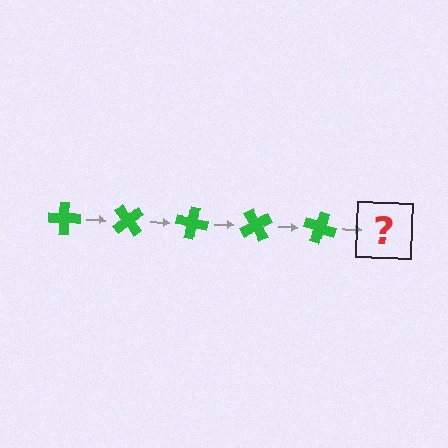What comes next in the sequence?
The next element should be a green cross rotated 250 degrees.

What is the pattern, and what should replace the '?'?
The pattern is that the cross rotates 50 degrees each step. The '?' should be a green cross rotated 250 degrees.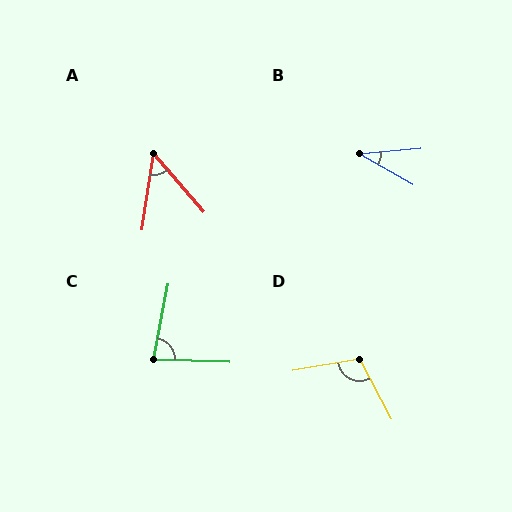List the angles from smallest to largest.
B (35°), A (49°), C (81°), D (108°).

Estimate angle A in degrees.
Approximately 49 degrees.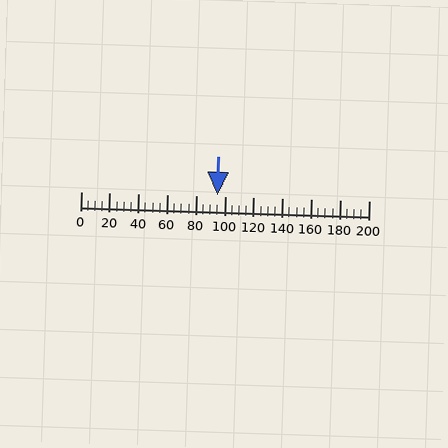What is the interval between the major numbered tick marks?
The major tick marks are spaced 20 units apart.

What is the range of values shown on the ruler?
The ruler shows values from 0 to 200.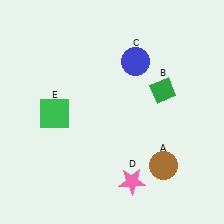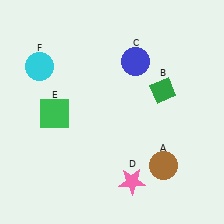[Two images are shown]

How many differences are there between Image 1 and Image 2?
There is 1 difference between the two images.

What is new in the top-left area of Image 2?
A cyan circle (F) was added in the top-left area of Image 2.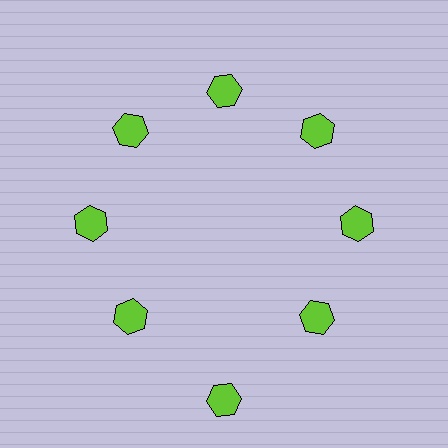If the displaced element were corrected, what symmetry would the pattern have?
It would have 8-fold rotational symmetry — the pattern would map onto itself every 45 degrees.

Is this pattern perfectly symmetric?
No. The 8 lime hexagons are arranged in a ring, but one element near the 6 o'clock position is pushed outward from the center, breaking the 8-fold rotational symmetry.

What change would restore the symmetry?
The symmetry would be restored by moving it inward, back onto the ring so that all 8 hexagons sit at equal angles and equal distance from the center.